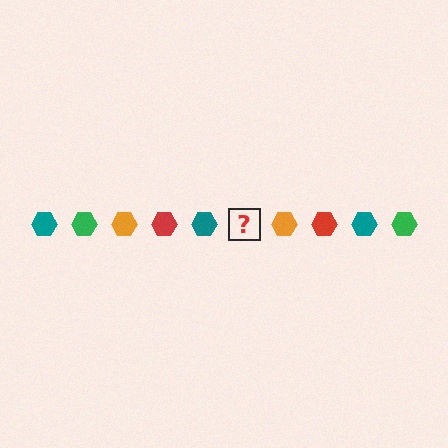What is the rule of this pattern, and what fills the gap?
The rule is that the pattern cycles through teal, green, orange, red hexagons. The gap should be filled with a green hexagon.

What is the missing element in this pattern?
The missing element is a green hexagon.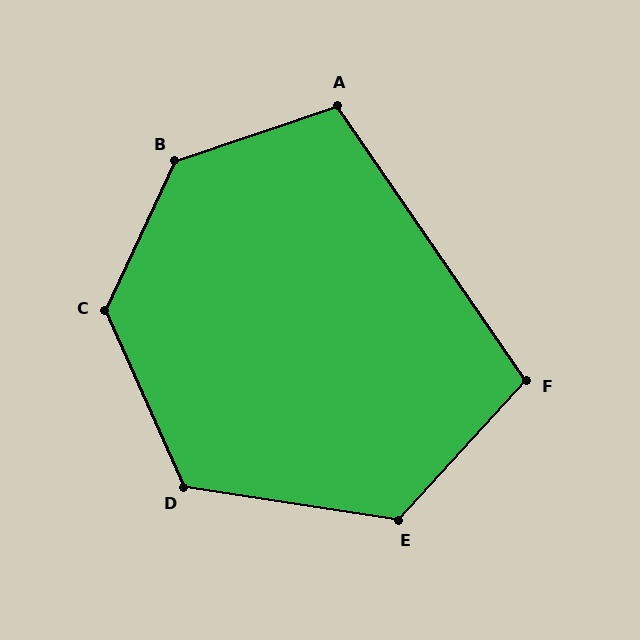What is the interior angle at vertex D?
Approximately 123 degrees (obtuse).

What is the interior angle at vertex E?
Approximately 124 degrees (obtuse).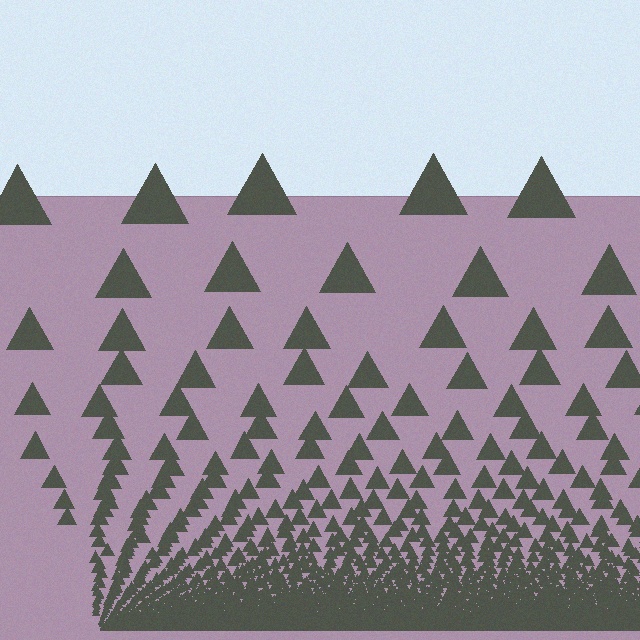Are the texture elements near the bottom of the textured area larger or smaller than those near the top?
Smaller. The gradient is inverted — elements near the bottom are smaller and denser.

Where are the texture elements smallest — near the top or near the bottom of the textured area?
Near the bottom.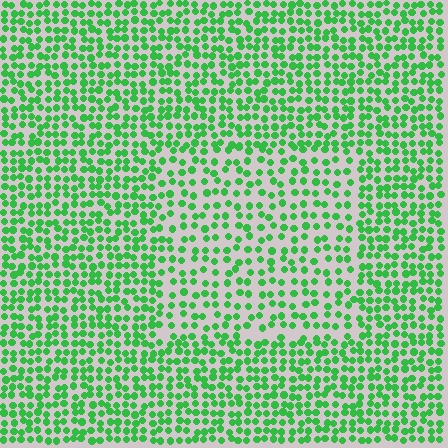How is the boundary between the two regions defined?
The boundary is defined by a change in element density (approximately 1.6x ratio). All elements are the same color, size, and shape.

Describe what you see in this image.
The image contains small green elements arranged at two different densities. A rectangle-shaped region is visible where the elements are less densely packed than the surrounding area.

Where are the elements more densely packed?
The elements are more densely packed outside the rectangle boundary.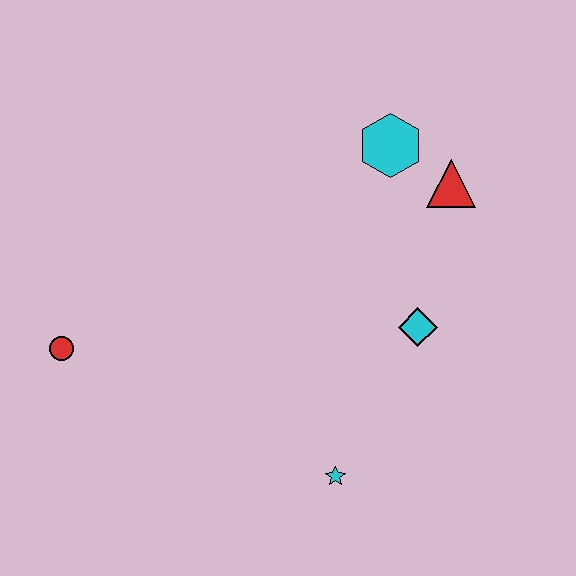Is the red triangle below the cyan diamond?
No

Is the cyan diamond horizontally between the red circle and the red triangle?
Yes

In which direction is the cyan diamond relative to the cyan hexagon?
The cyan diamond is below the cyan hexagon.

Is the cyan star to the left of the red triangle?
Yes